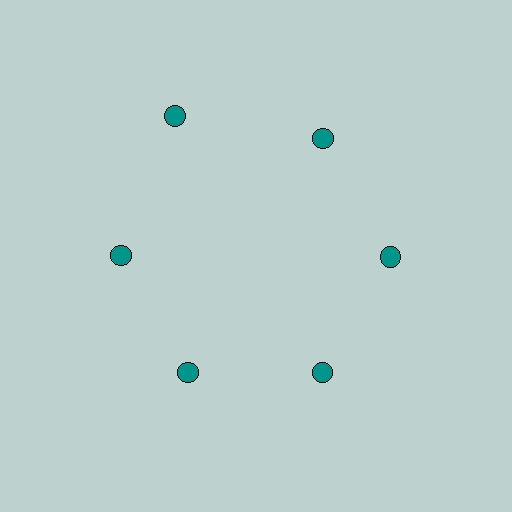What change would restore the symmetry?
The symmetry would be restored by moving it inward, back onto the ring so that all 6 circles sit at equal angles and equal distance from the center.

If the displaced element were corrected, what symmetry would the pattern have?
It would have 6-fold rotational symmetry — the pattern would map onto itself every 60 degrees.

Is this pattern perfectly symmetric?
No. The 6 teal circles are arranged in a ring, but one element near the 11 o'clock position is pushed outward from the center, breaking the 6-fold rotational symmetry.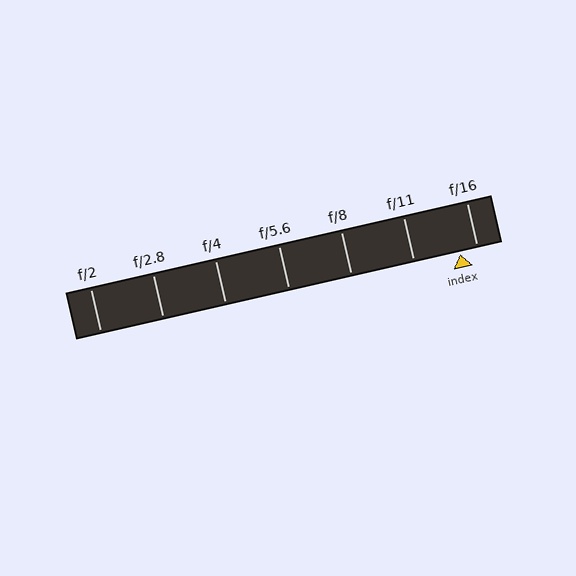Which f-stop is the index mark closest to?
The index mark is closest to f/16.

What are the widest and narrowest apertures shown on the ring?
The widest aperture shown is f/2 and the narrowest is f/16.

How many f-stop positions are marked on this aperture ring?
There are 7 f-stop positions marked.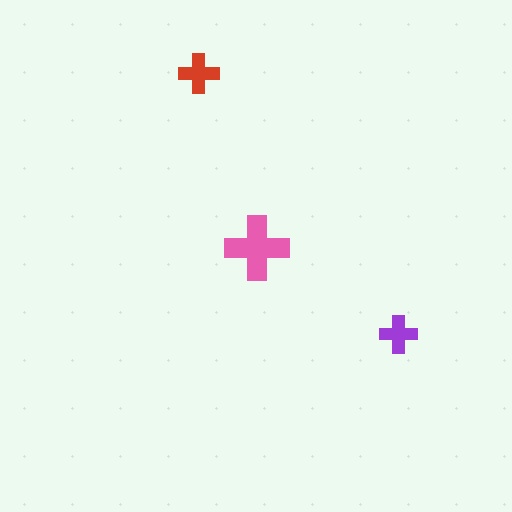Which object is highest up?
The red cross is topmost.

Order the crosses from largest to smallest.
the pink one, the red one, the purple one.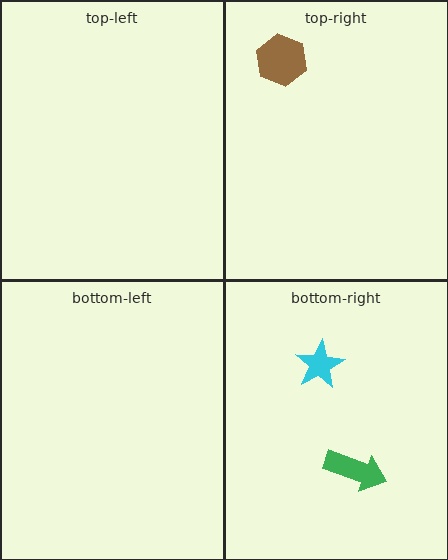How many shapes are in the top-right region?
1.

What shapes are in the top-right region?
The brown hexagon.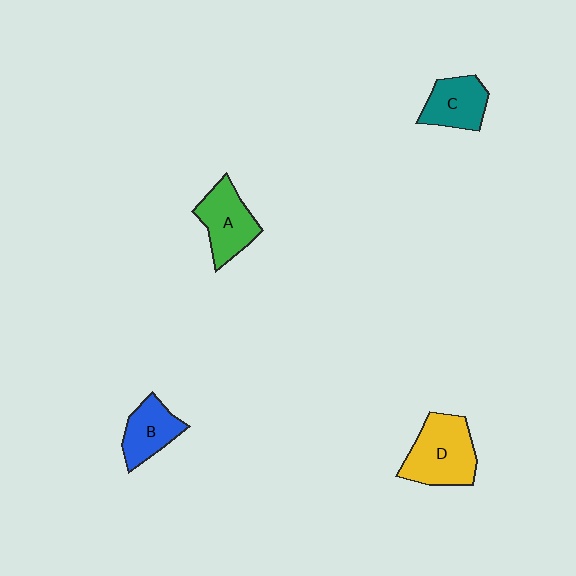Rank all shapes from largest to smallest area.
From largest to smallest: D (yellow), A (green), C (teal), B (blue).